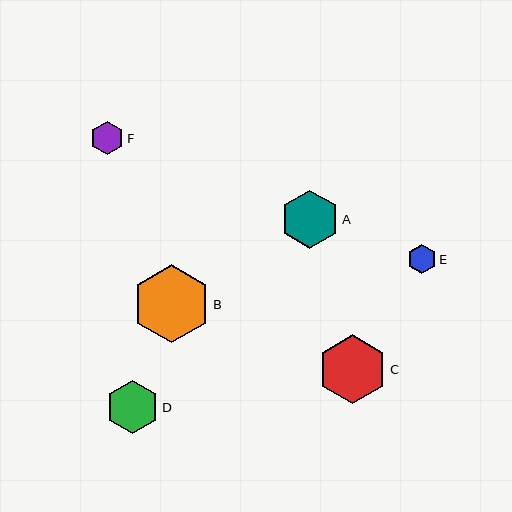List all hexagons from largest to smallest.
From largest to smallest: B, C, A, D, F, E.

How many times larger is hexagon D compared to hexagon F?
Hexagon D is approximately 1.6 times the size of hexagon F.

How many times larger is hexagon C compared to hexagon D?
Hexagon C is approximately 1.3 times the size of hexagon D.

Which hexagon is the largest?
Hexagon B is the largest with a size of approximately 78 pixels.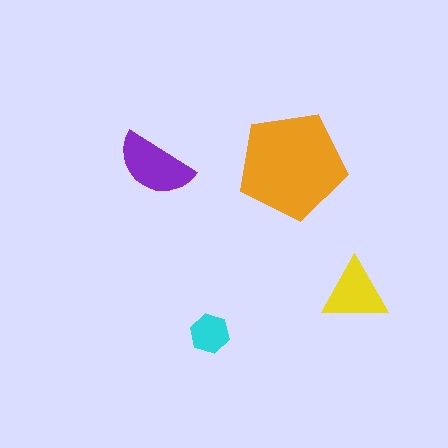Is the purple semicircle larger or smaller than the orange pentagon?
Smaller.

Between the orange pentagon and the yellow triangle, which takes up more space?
The orange pentagon.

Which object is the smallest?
The cyan hexagon.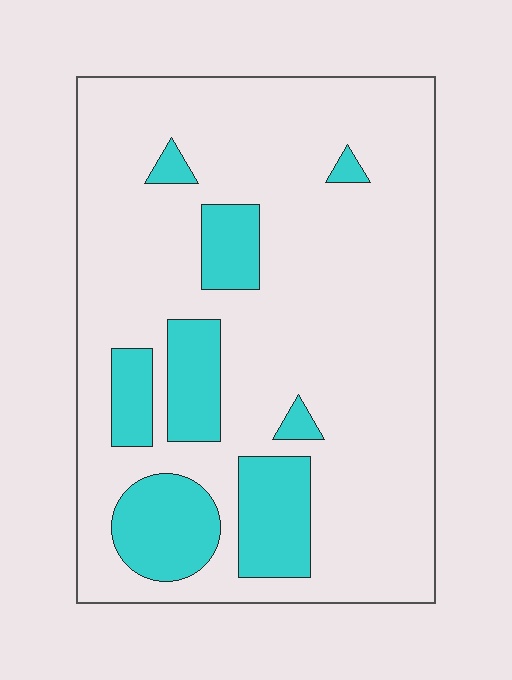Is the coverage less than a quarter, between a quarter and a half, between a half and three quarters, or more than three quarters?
Less than a quarter.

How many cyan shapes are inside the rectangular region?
8.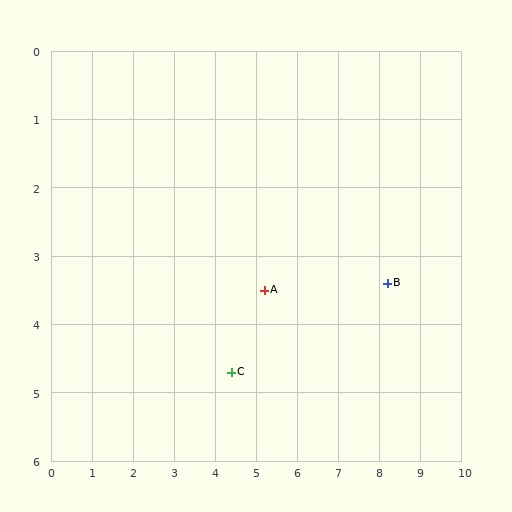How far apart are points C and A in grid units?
Points C and A are about 1.4 grid units apart.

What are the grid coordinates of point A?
Point A is at approximately (5.2, 3.5).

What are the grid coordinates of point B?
Point B is at approximately (8.2, 3.4).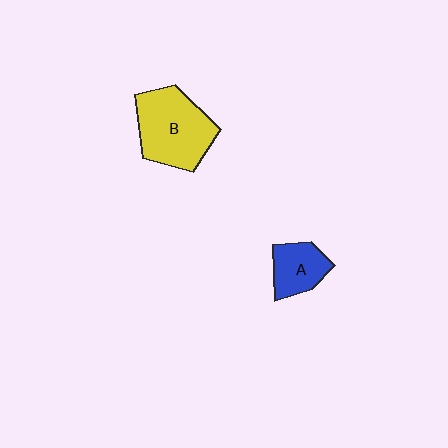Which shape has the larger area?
Shape B (yellow).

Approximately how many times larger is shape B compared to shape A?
Approximately 2.0 times.